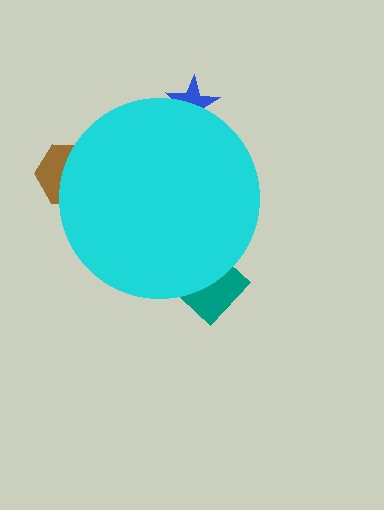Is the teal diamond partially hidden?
Yes, the teal diamond is partially hidden behind the cyan circle.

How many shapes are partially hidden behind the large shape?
3 shapes are partially hidden.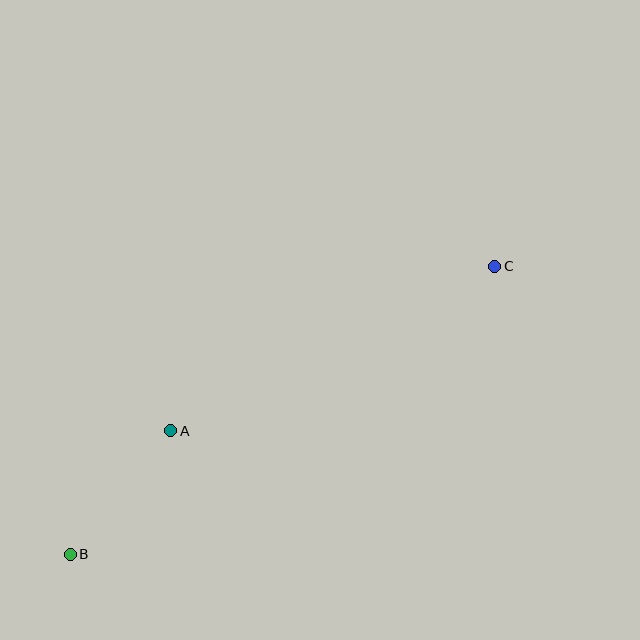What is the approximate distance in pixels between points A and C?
The distance between A and C is approximately 363 pixels.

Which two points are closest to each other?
Points A and B are closest to each other.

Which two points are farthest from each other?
Points B and C are farthest from each other.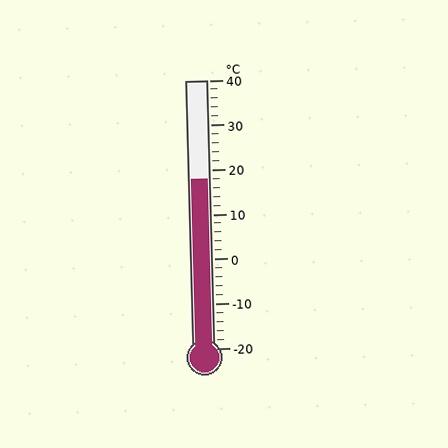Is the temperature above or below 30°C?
The temperature is below 30°C.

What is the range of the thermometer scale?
The thermometer scale ranges from -20°C to 40°C.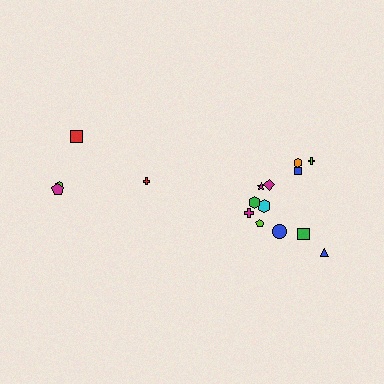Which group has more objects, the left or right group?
The right group.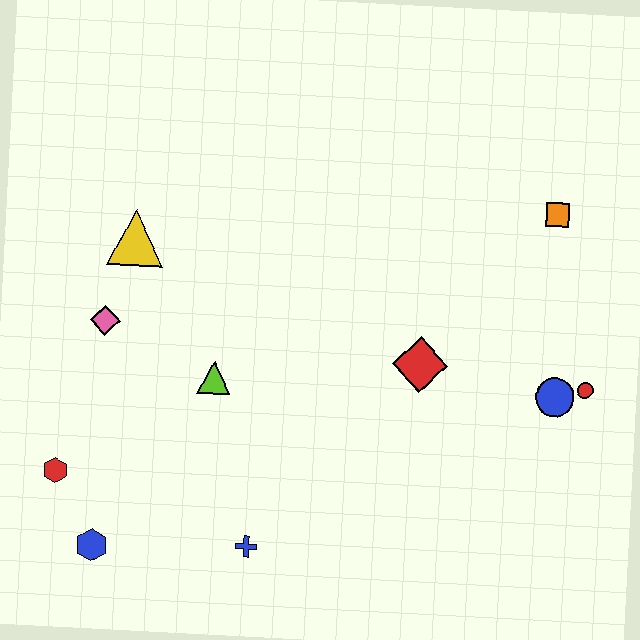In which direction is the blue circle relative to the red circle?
The blue circle is to the left of the red circle.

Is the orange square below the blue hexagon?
No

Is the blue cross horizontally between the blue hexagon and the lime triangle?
No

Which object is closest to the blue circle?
The red circle is closest to the blue circle.